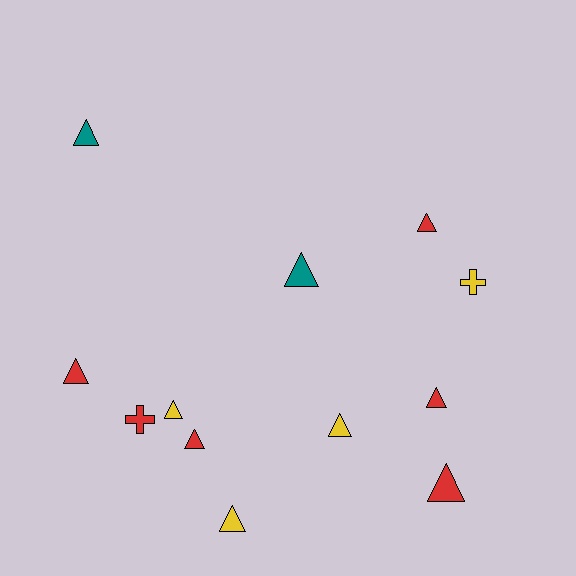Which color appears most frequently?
Red, with 6 objects.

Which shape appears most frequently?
Triangle, with 10 objects.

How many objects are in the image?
There are 12 objects.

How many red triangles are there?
There are 5 red triangles.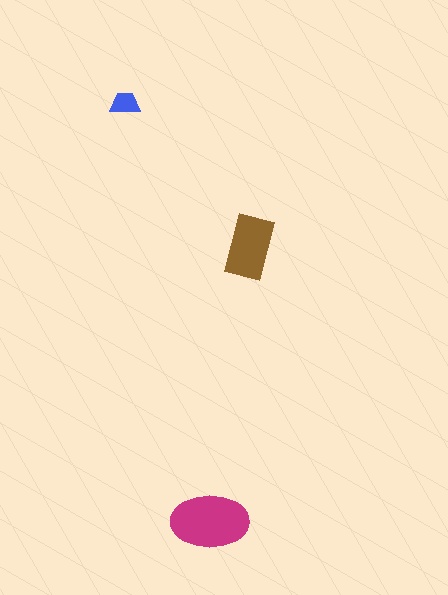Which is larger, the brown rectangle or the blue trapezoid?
The brown rectangle.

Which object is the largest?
The magenta ellipse.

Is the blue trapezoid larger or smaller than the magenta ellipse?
Smaller.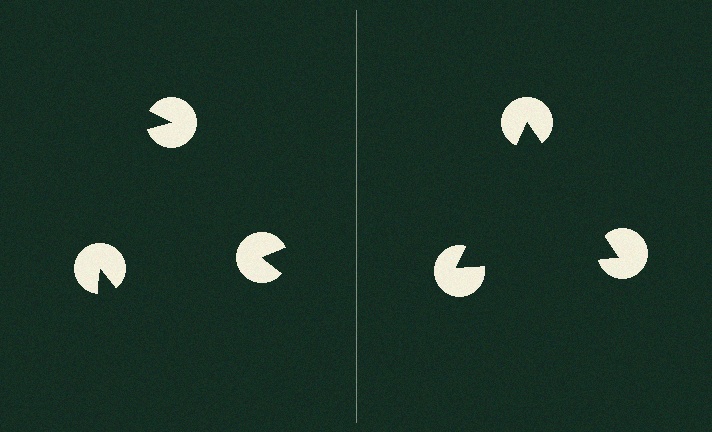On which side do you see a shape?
An illusory triangle appears on the right side. On the left side the wedge cuts are rotated, so no coherent shape forms.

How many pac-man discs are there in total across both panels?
6 — 3 on each side.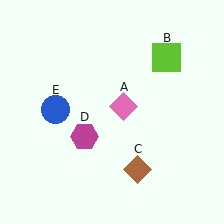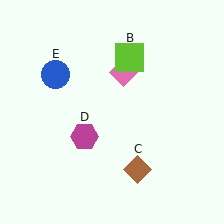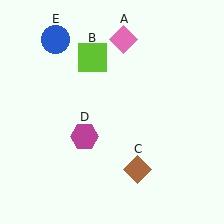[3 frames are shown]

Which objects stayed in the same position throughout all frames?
Brown diamond (object C) and magenta hexagon (object D) remained stationary.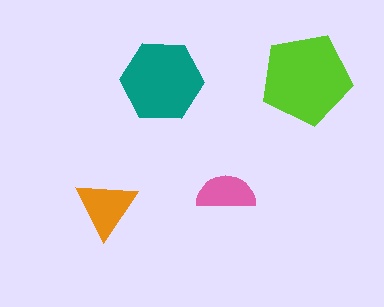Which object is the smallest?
The pink semicircle.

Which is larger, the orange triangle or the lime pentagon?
The lime pentagon.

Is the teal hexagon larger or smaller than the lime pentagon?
Smaller.